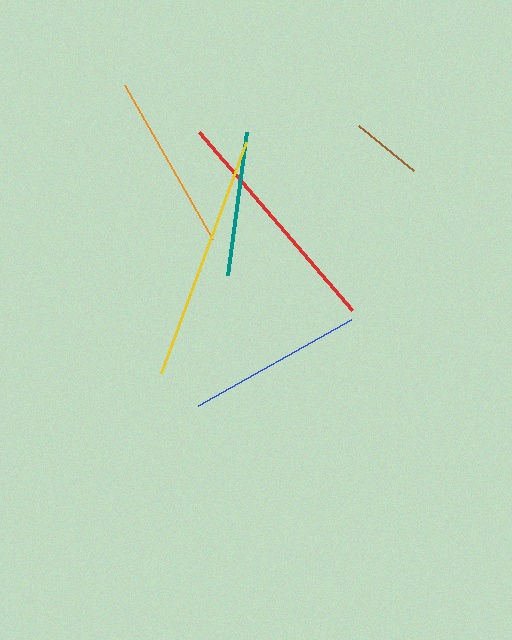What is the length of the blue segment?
The blue segment is approximately 175 pixels long.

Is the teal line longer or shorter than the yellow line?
The yellow line is longer than the teal line.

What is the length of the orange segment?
The orange segment is approximately 178 pixels long.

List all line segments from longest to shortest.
From longest to shortest: yellow, red, orange, blue, teal, brown.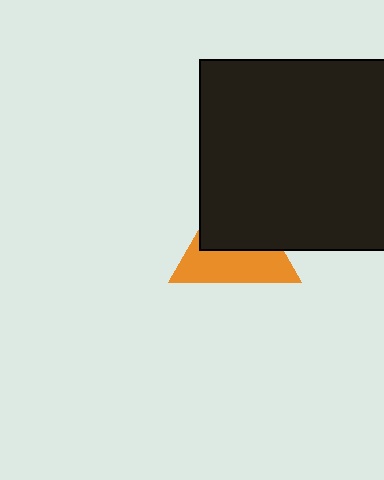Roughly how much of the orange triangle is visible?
About half of it is visible (roughly 49%).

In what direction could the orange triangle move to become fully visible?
The orange triangle could move down. That would shift it out from behind the black square entirely.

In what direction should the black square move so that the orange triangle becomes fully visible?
The black square should move up. That is the shortest direction to clear the overlap and leave the orange triangle fully visible.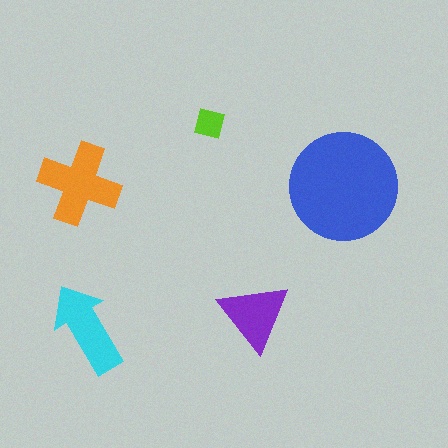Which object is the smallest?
The lime square.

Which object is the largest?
The blue circle.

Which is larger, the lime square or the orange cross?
The orange cross.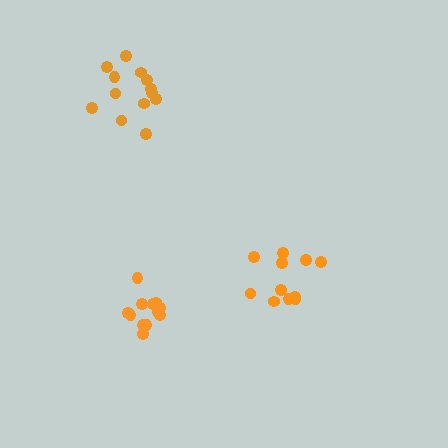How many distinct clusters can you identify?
There are 3 distinct clusters.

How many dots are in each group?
Group 1: 13 dots, Group 2: 12 dots, Group 3: 11 dots (36 total).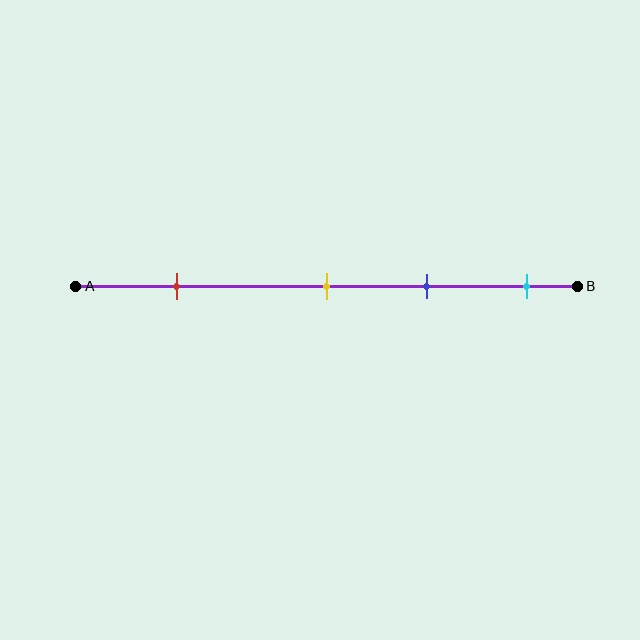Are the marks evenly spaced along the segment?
No, the marks are not evenly spaced.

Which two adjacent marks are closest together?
The yellow and blue marks are the closest adjacent pair.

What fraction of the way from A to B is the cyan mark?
The cyan mark is approximately 90% (0.9) of the way from A to B.